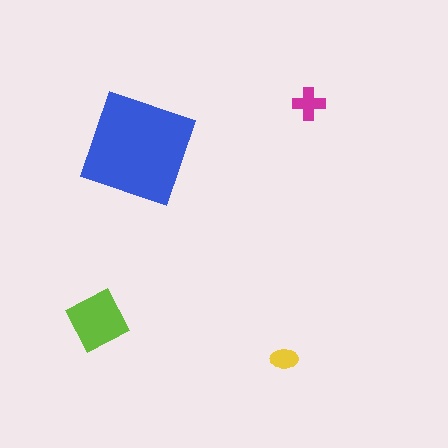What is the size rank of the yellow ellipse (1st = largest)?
4th.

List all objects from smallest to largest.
The yellow ellipse, the magenta cross, the lime diamond, the blue square.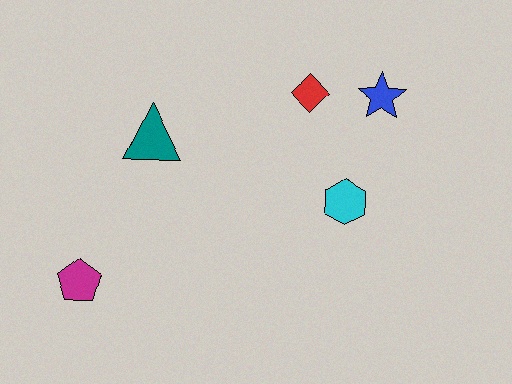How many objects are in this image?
There are 5 objects.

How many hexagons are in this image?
There is 1 hexagon.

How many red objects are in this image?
There is 1 red object.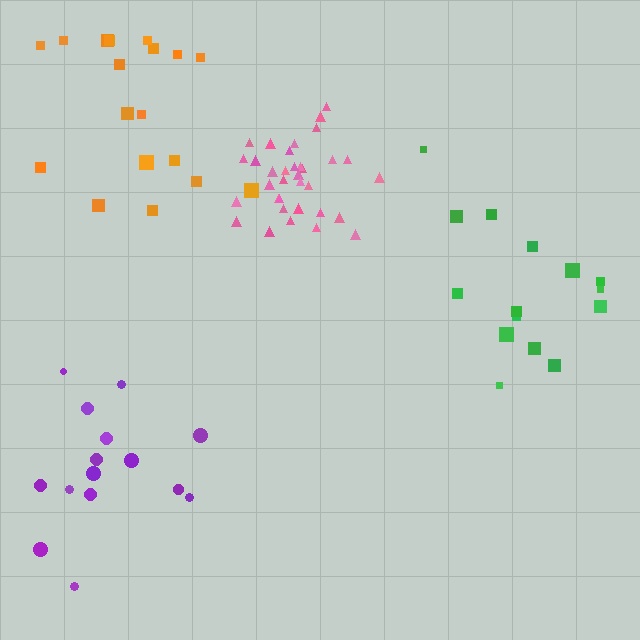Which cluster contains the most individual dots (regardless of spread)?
Pink (34).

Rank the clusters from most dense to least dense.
pink, orange, green, purple.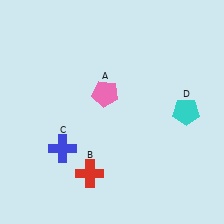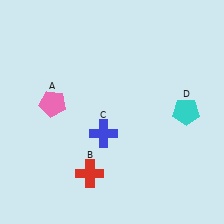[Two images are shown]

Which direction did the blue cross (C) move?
The blue cross (C) moved right.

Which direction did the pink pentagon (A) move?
The pink pentagon (A) moved left.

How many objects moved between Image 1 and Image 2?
2 objects moved between the two images.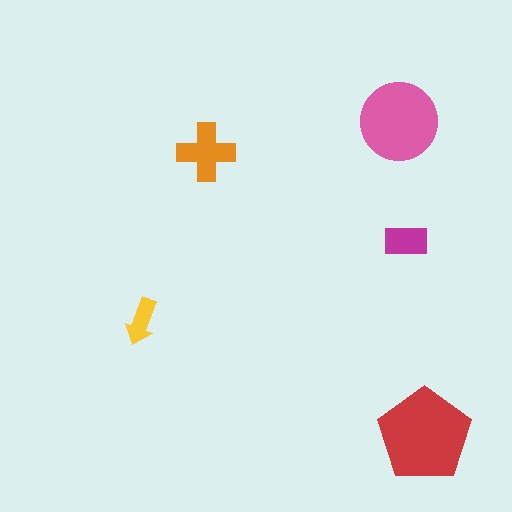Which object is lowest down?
The red pentagon is bottommost.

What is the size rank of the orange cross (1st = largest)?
3rd.